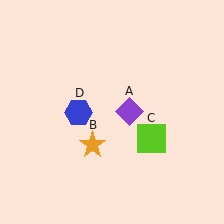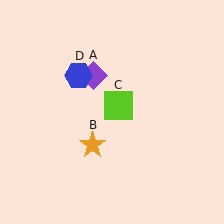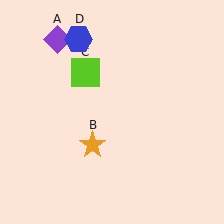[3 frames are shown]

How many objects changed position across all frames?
3 objects changed position: purple diamond (object A), lime square (object C), blue hexagon (object D).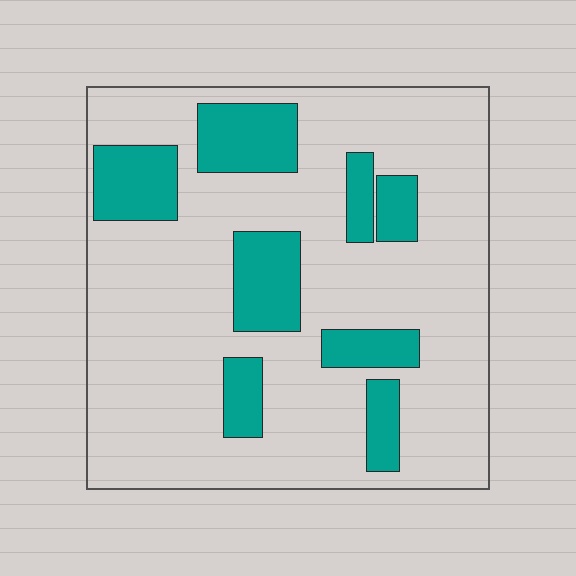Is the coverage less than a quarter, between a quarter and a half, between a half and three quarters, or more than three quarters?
Less than a quarter.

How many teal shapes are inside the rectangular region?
8.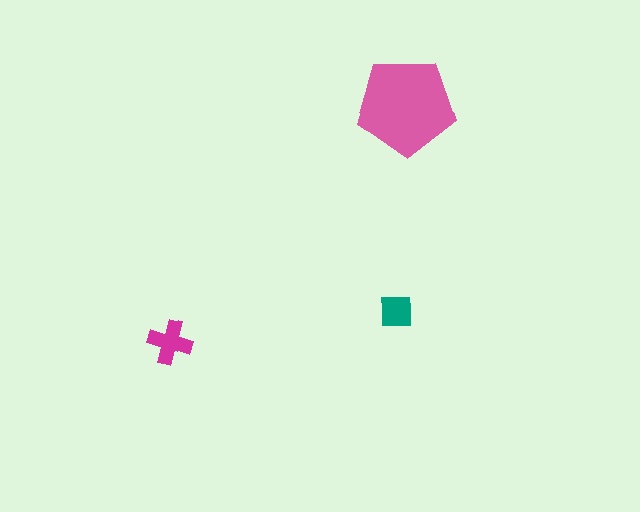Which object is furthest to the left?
The magenta cross is leftmost.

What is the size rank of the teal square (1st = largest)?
3rd.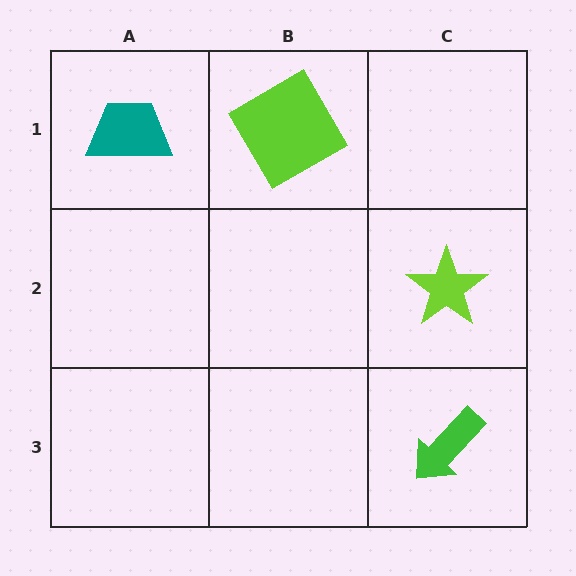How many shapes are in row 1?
2 shapes.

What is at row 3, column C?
A green arrow.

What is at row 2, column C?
A lime star.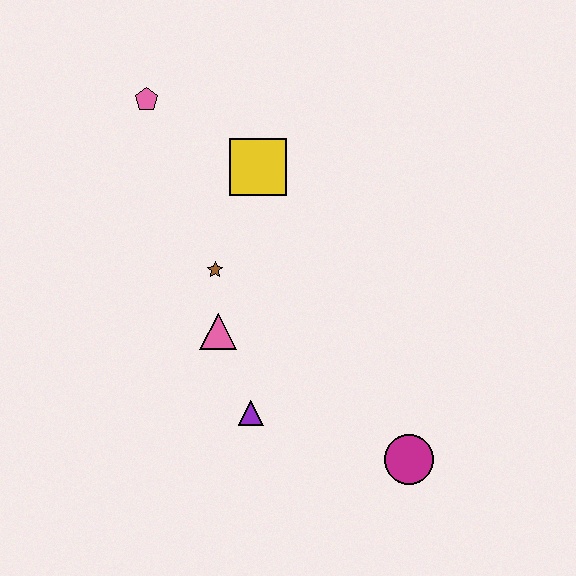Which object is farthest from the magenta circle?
The pink pentagon is farthest from the magenta circle.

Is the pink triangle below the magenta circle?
No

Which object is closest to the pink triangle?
The brown star is closest to the pink triangle.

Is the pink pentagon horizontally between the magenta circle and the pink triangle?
No